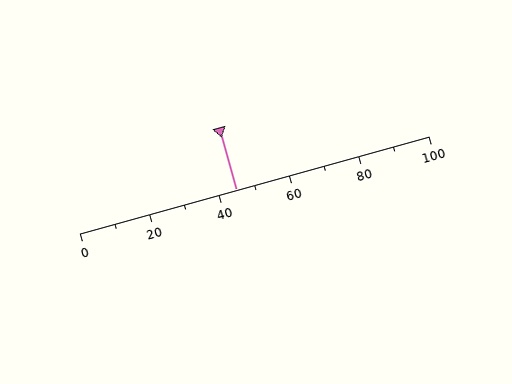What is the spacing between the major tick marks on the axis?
The major ticks are spaced 20 apart.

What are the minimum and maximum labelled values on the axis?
The axis runs from 0 to 100.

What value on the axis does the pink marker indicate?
The marker indicates approximately 45.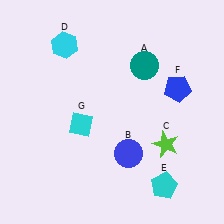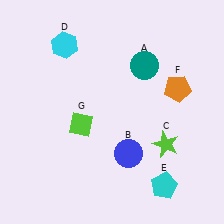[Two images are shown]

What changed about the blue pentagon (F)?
In Image 1, F is blue. In Image 2, it changed to orange.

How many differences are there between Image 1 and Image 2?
There are 2 differences between the two images.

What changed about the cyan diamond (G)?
In Image 1, G is cyan. In Image 2, it changed to lime.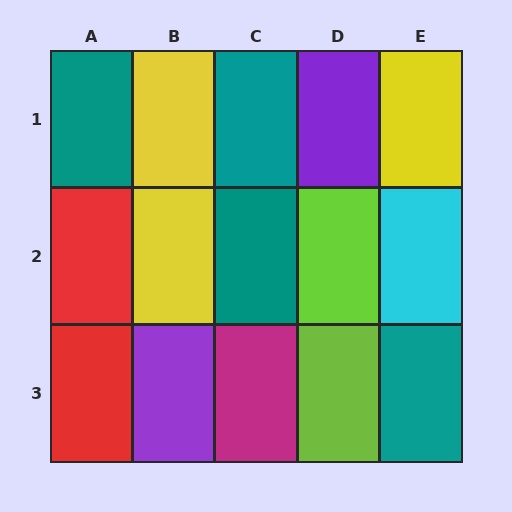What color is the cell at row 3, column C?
Magenta.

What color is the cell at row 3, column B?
Purple.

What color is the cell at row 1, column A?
Teal.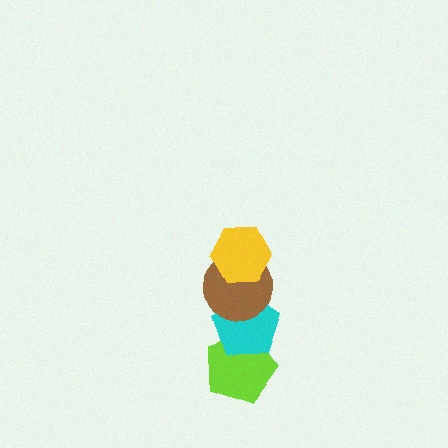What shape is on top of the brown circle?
The yellow hexagon is on top of the brown circle.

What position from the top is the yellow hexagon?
The yellow hexagon is 1st from the top.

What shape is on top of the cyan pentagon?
The brown circle is on top of the cyan pentagon.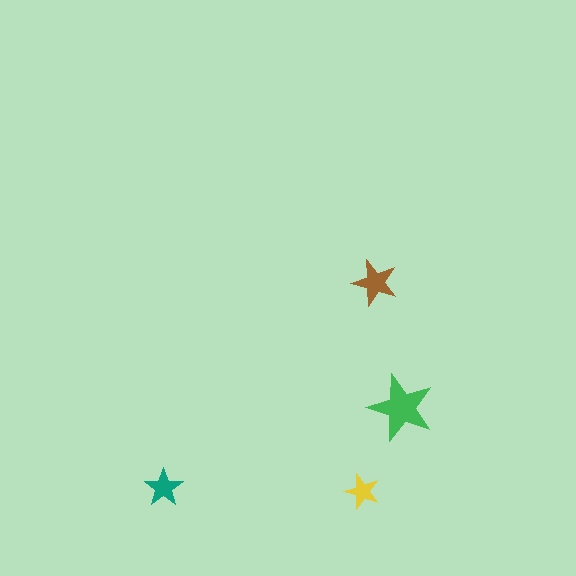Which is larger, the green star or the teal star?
The green one.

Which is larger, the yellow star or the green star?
The green one.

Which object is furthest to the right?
The green star is rightmost.